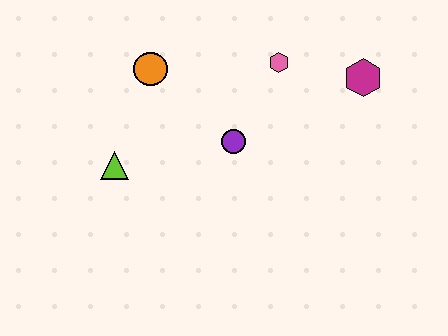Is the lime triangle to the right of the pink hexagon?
No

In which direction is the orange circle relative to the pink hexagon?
The orange circle is to the left of the pink hexagon.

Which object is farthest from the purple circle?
The magenta hexagon is farthest from the purple circle.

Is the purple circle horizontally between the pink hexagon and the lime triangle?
Yes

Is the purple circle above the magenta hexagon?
No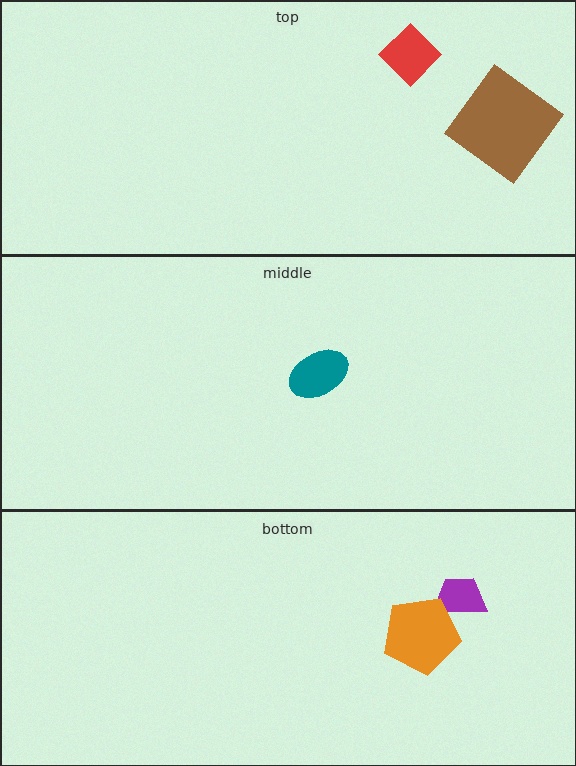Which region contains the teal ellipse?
The middle region.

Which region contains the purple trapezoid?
The bottom region.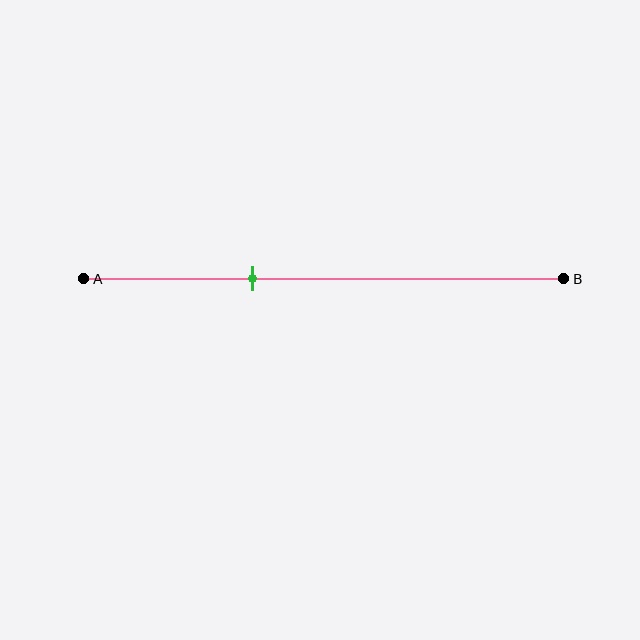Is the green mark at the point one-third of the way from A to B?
Yes, the mark is approximately at the one-third point.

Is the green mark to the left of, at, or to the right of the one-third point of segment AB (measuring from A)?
The green mark is approximately at the one-third point of segment AB.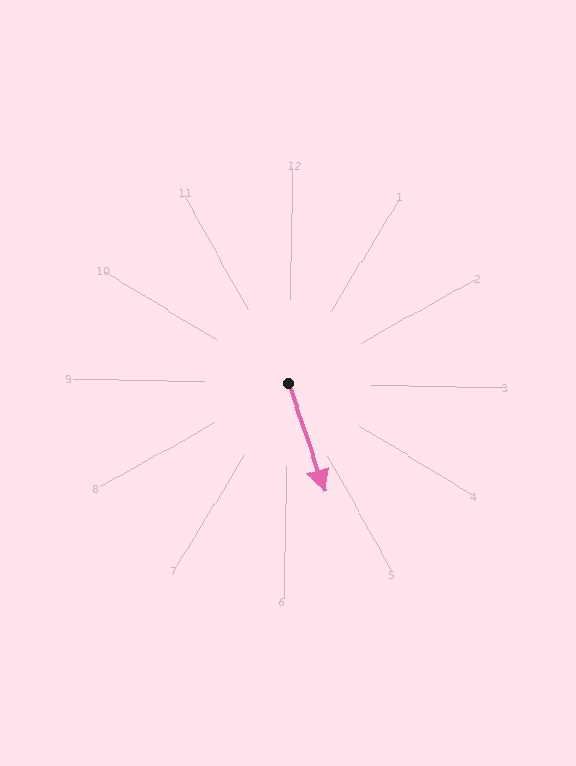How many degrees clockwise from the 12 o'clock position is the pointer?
Approximately 160 degrees.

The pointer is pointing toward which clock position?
Roughly 5 o'clock.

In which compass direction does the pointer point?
South.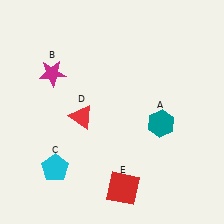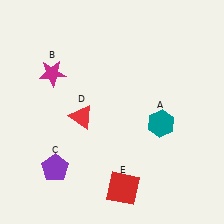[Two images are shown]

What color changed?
The pentagon (C) changed from cyan in Image 1 to purple in Image 2.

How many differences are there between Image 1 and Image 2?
There is 1 difference between the two images.